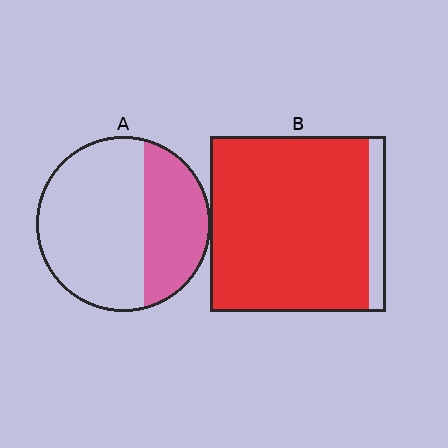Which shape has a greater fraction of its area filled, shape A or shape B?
Shape B.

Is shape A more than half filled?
No.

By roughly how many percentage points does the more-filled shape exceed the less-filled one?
By roughly 55 percentage points (B over A).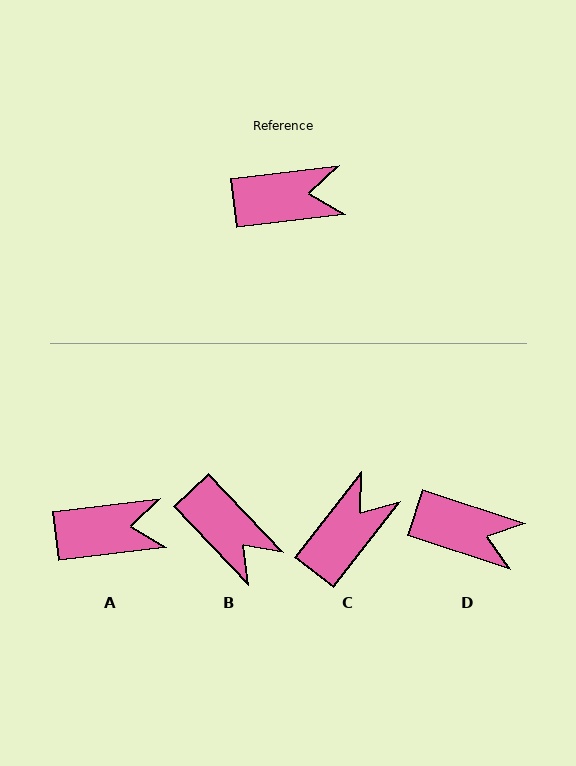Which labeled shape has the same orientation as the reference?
A.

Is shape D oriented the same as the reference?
No, it is off by about 26 degrees.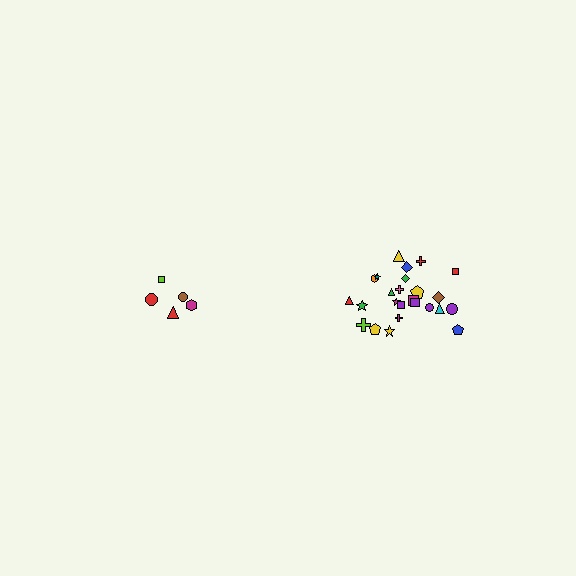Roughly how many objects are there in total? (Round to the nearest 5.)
Roughly 30 objects in total.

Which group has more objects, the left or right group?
The right group.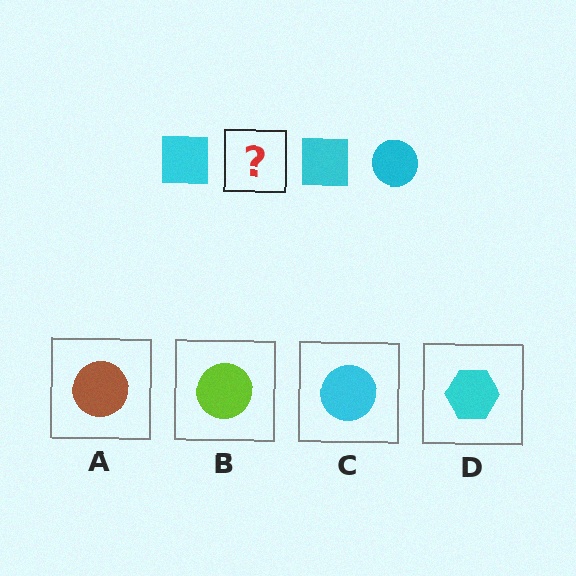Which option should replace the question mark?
Option C.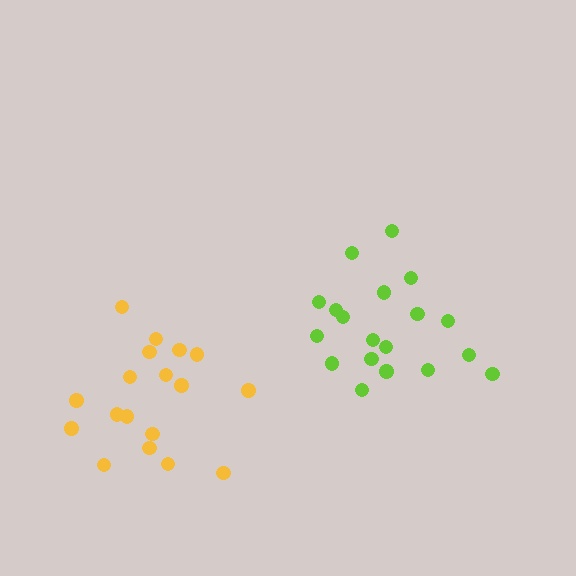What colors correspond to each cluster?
The clusters are colored: yellow, lime.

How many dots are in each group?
Group 1: 18 dots, Group 2: 19 dots (37 total).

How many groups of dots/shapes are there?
There are 2 groups.